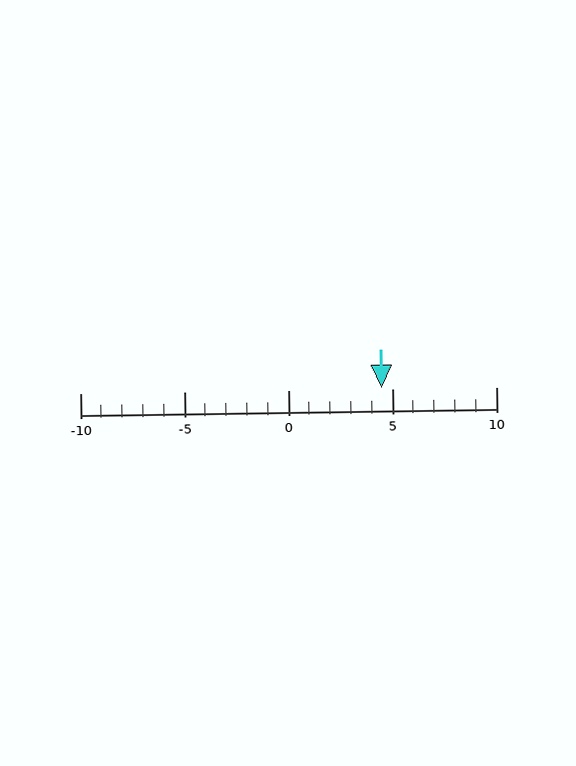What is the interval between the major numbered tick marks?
The major tick marks are spaced 5 units apart.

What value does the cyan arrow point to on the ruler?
The cyan arrow points to approximately 4.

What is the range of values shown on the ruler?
The ruler shows values from -10 to 10.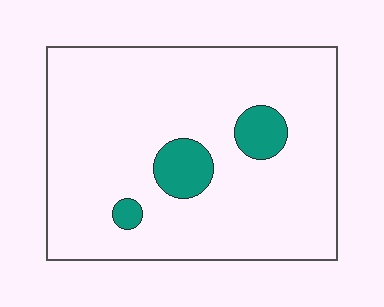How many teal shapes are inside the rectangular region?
3.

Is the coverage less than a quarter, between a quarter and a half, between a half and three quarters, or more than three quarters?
Less than a quarter.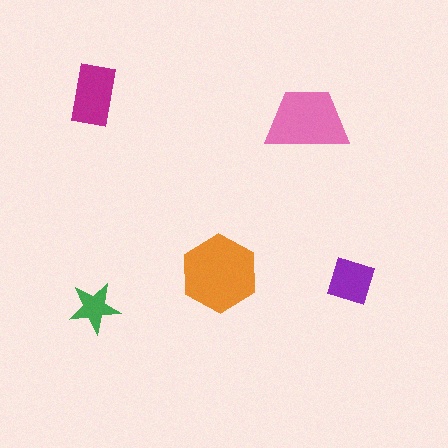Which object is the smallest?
The green star.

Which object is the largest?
The orange hexagon.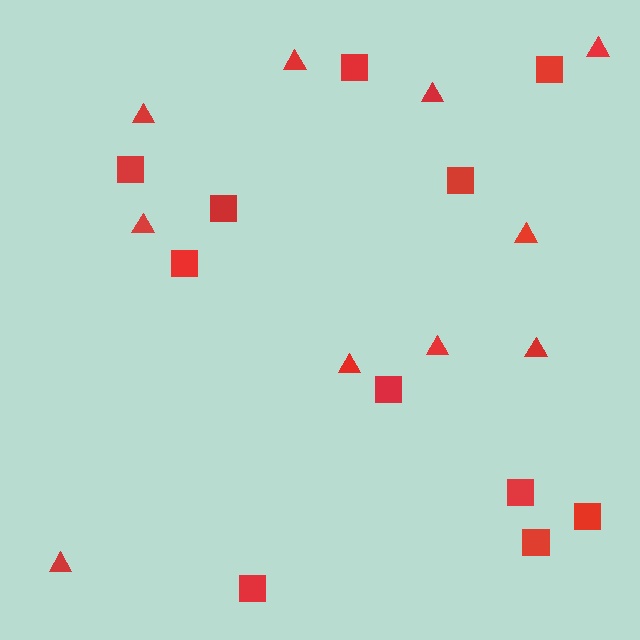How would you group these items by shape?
There are 2 groups: one group of triangles (10) and one group of squares (11).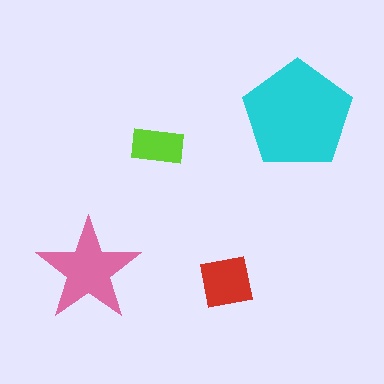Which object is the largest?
The cyan pentagon.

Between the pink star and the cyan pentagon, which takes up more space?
The cyan pentagon.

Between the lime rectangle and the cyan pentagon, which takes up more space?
The cyan pentagon.